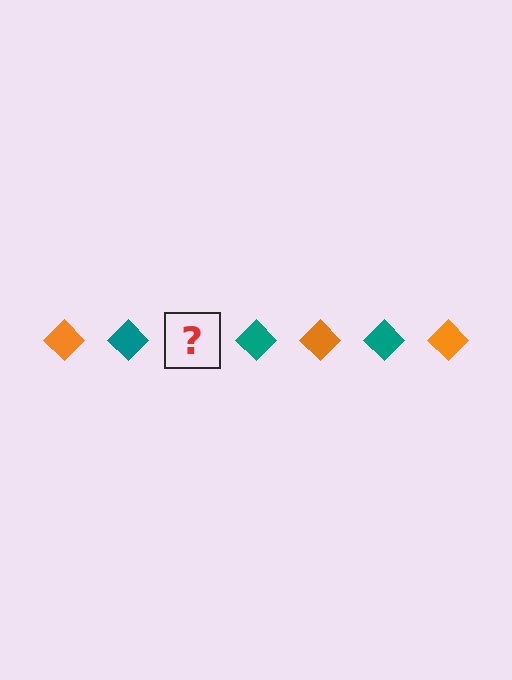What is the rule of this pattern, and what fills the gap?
The rule is that the pattern cycles through orange, teal diamonds. The gap should be filled with an orange diamond.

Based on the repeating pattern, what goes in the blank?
The blank should be an orange diamond.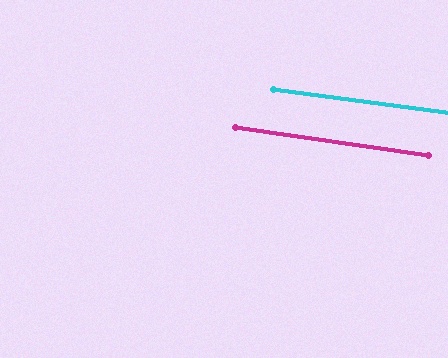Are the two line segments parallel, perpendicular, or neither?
Parallel — their directions differ by only 0.7°.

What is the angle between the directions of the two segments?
Approximately 1 degree.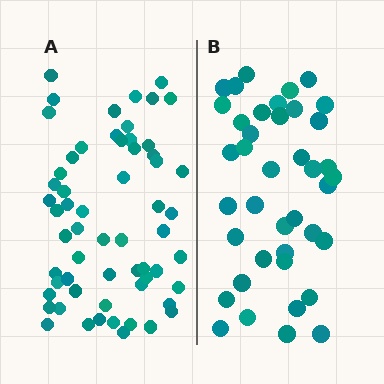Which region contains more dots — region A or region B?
Region A (the left region) has more dots.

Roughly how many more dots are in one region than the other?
Region A has approximately 20 more dots than region B.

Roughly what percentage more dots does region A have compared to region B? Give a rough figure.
About 50% more.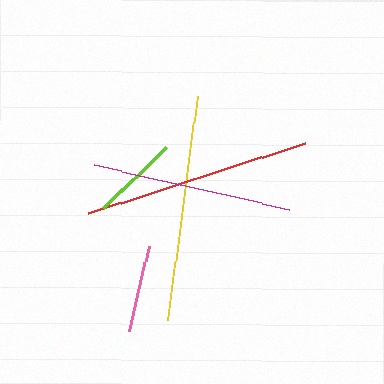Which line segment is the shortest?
The pink line is the shortest at approximately 87 pixels.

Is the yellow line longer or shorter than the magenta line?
The yellow line is longer than the magenta line.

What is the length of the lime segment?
The lime segment is approximately 88 pixels long.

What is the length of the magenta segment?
The magenta segment is approximately 200 pixels long.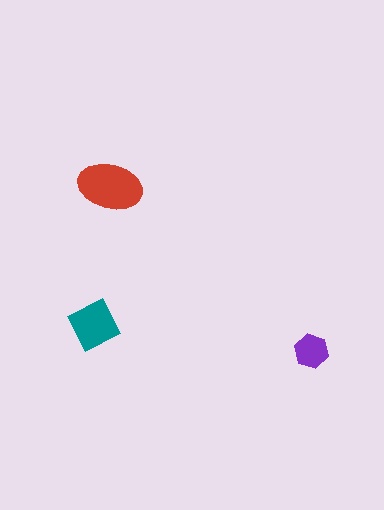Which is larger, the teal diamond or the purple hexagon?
The teal diamond.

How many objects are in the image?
There are 3 objects in the image.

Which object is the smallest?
The purple hexagon.